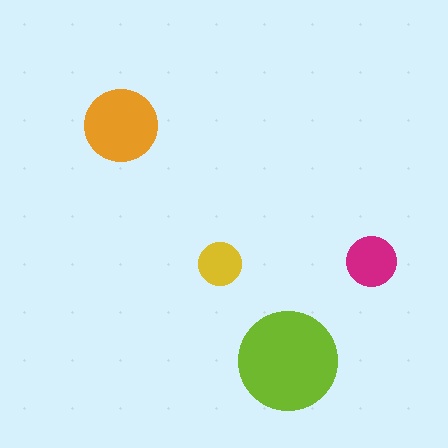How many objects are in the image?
There are 4 objects in the image.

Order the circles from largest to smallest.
the lime one, the orange one, the magenta one, the yellow one.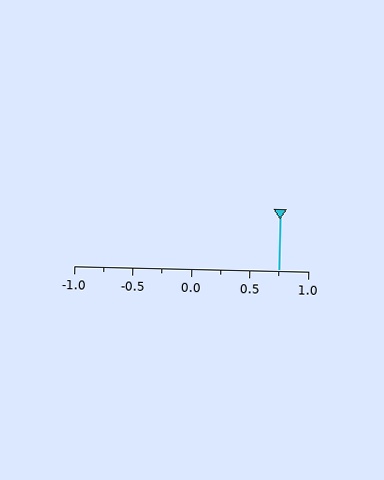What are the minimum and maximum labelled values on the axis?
The axis runs from -1.0 to 1.0.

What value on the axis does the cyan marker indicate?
The marker indicates approximately 0.75.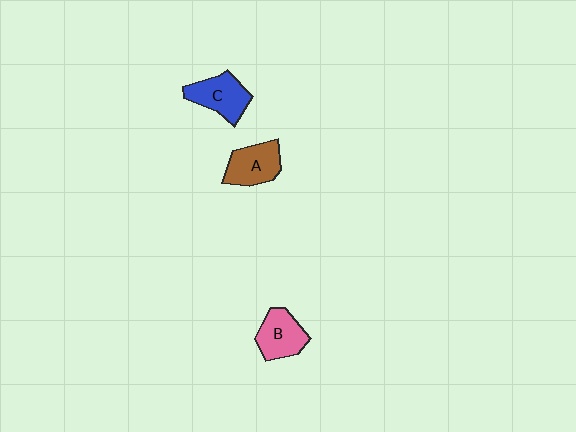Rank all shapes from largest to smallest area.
From largest to smallest: C (blue), A (brown), B (pink).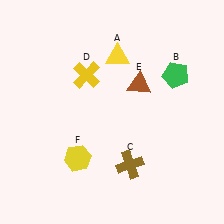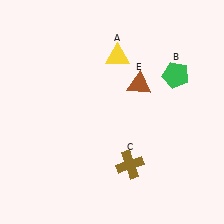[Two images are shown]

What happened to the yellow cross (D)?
The yellow cross (D) was removed in Image 2. It was in the top-left area of Image 1.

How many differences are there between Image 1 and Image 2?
There are 2 differences between the two images.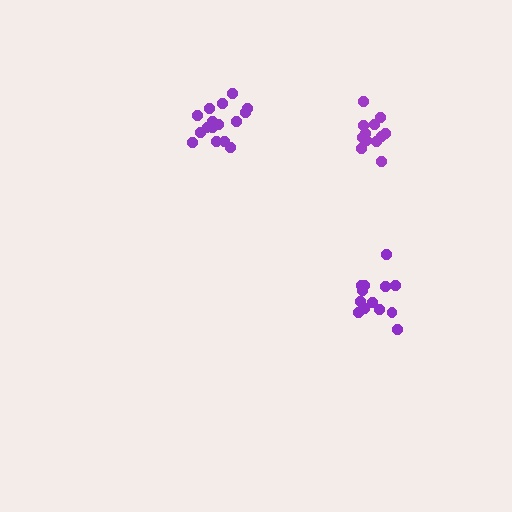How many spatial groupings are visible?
There are 3 spatial groupings.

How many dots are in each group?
Group 1: 13 dots, Group 2: 12 dots, Group 3: 16 dots (41 total).